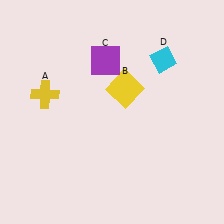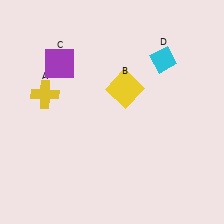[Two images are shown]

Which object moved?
The purple square (C) moved left.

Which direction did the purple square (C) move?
The purple square (C) moved left.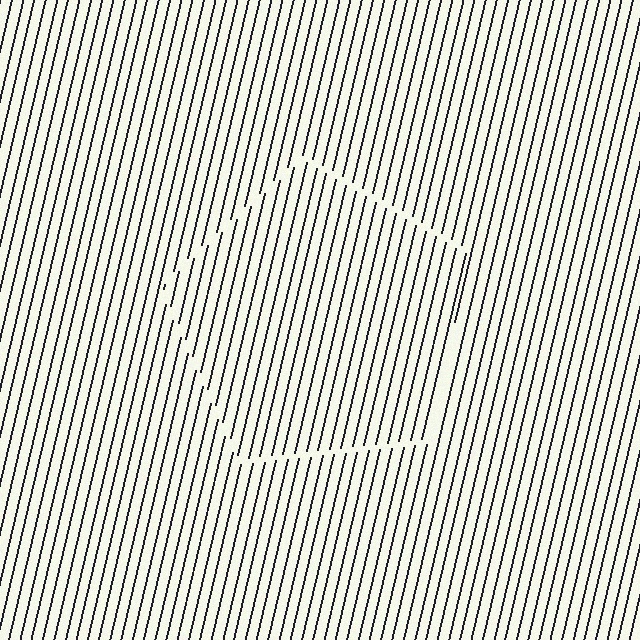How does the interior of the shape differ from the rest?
The interior of the shape contains the same grating, shifted by half a period — the contour is defined by the phase discontinuity where line-ends from the inner and outer gratings abut.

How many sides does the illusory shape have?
5 sides — the line-ends trace a pentagon.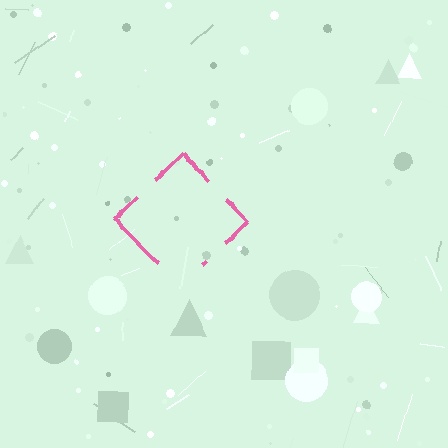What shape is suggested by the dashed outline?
The dashed outline suggests a diamond.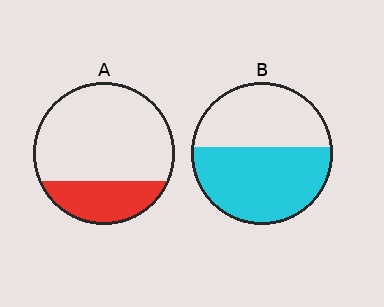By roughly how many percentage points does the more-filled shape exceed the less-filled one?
By roughly 30 percentage points (B over A).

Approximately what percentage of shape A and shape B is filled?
A is approximately 25% and B is approximately 55%.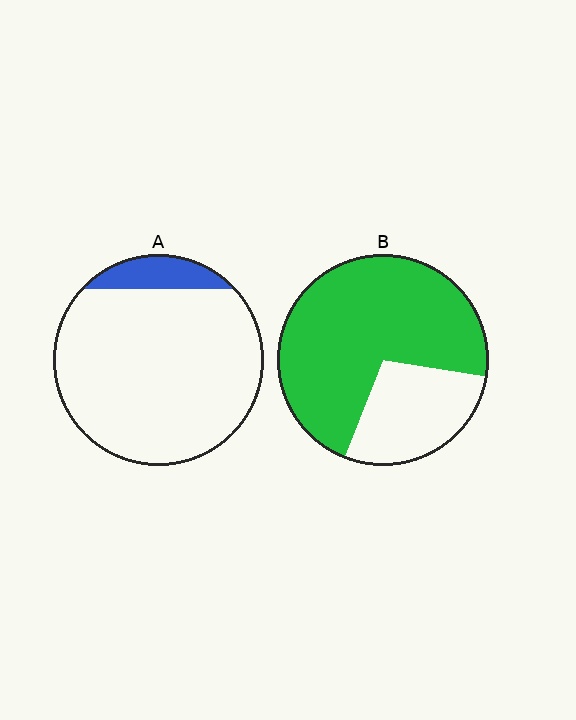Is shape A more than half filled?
No.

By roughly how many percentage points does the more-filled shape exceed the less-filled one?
By roughly 60 percentage points (B over A).